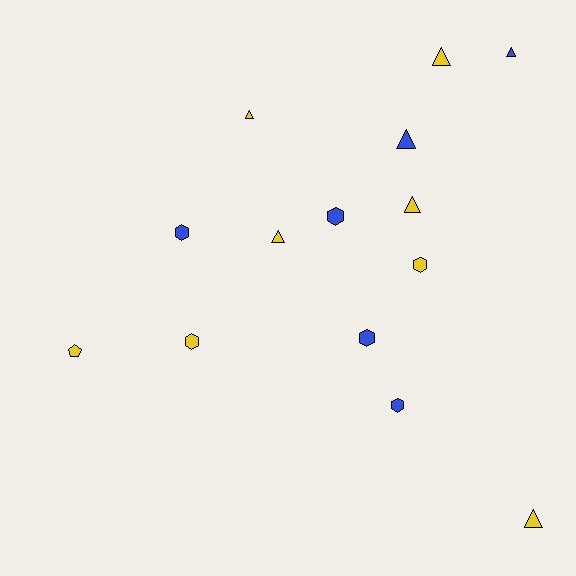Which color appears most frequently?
Yellow, with 8 objects.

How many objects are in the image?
There are 14 objects.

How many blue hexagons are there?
There are 4 blue hexagons.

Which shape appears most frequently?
Triangle, with 7 objects.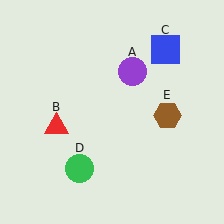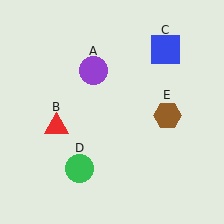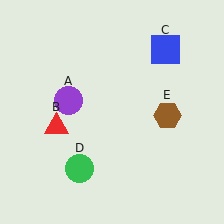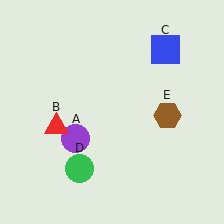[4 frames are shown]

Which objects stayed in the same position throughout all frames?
Red triangle (object B) and blue square (object C) and green circle (object D) and brown hexagon (object E) remained stationary.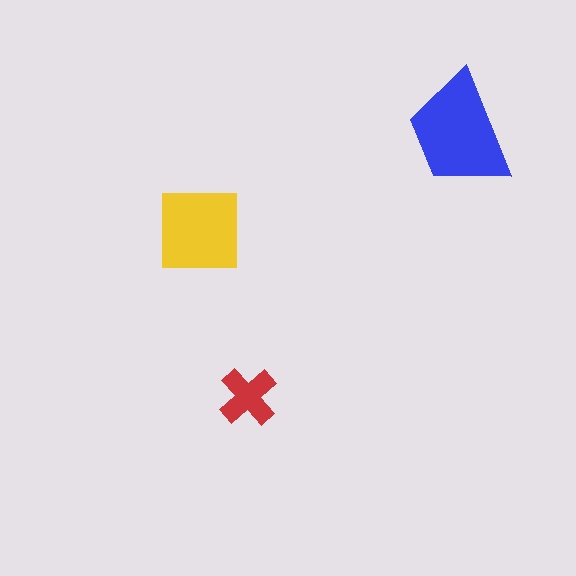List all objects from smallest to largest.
The red cross, the yellow square, the blue trapezoid.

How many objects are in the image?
There are 3 objects in the image.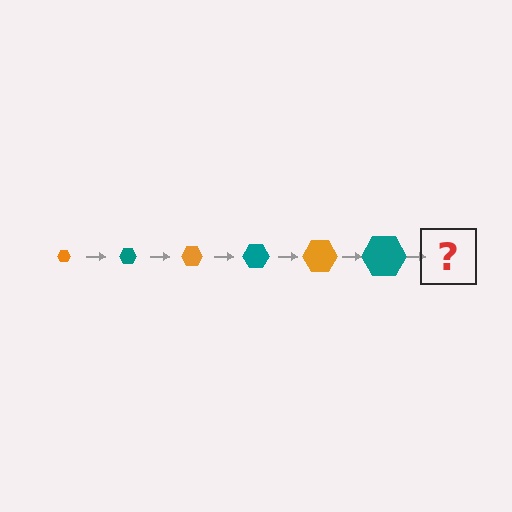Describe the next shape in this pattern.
It should be an orange hexagon, larger than the previous one.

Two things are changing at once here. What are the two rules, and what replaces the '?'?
The two rules are that the hexagon grows larger each step and the color cycles through orange and teal. The '?' should be an orange hexagon, larger than the previous one.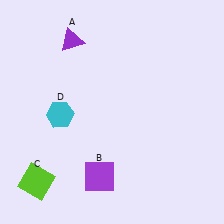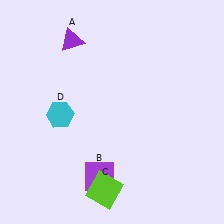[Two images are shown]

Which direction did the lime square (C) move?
The lime square (C) moved right.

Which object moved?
The lime square (C) moved right.